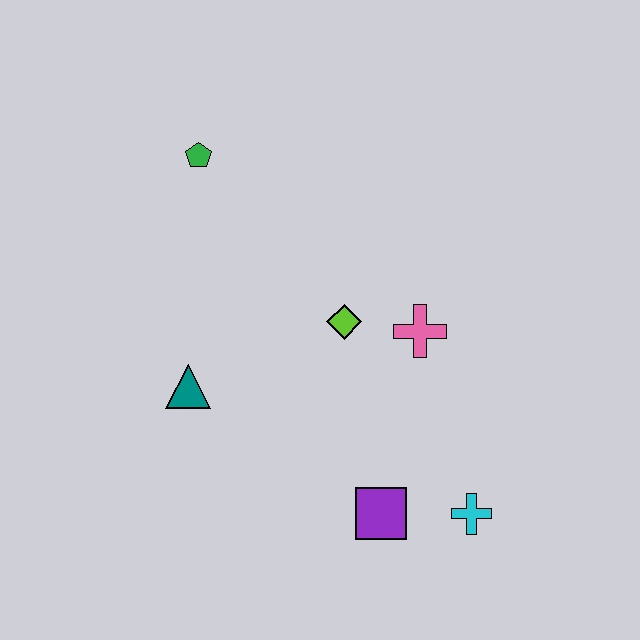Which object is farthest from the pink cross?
The green pentagon is farthest from the pink cross.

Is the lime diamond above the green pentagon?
No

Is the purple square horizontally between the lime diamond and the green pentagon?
No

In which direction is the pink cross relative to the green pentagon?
The pink cross is to the right of the green pentagon.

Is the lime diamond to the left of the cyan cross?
Yes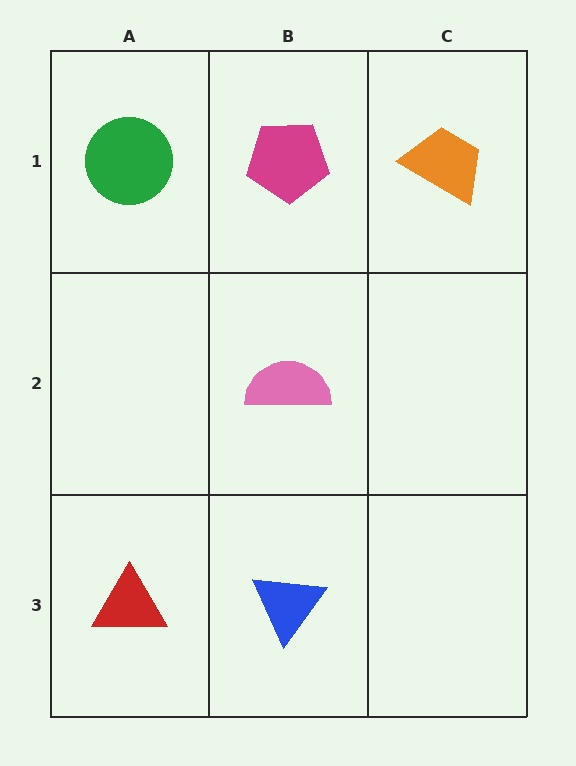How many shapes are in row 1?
3 shapes.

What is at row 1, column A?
A green circle.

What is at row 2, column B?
A pink semicircle.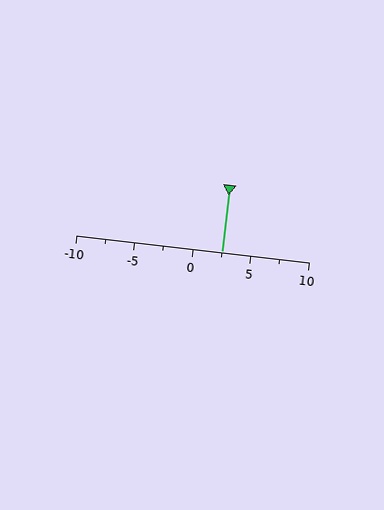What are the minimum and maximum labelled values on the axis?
The axis runs from -10 to 10.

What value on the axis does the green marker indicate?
The marker indicates approximately 2.5.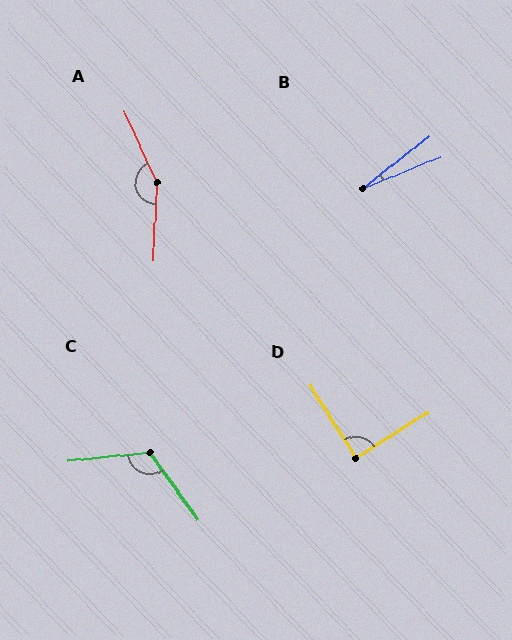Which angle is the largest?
A, at approximately 153 degrees.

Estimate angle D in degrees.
Approximately 90 degrees.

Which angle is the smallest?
B, at approximately 16 degrees.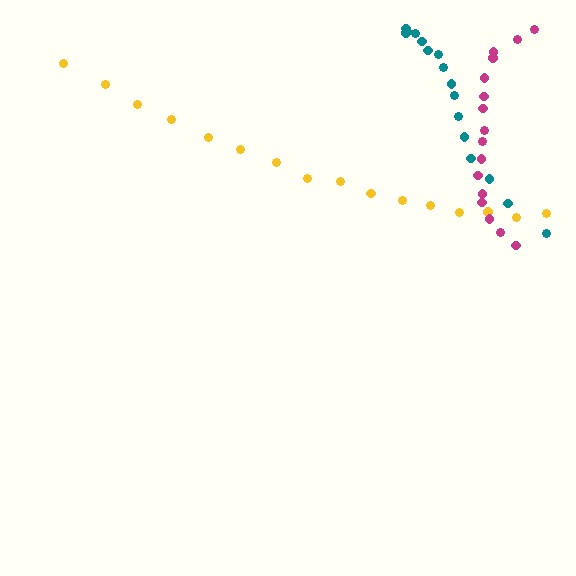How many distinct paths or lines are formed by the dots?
There are 3 distinct paths.